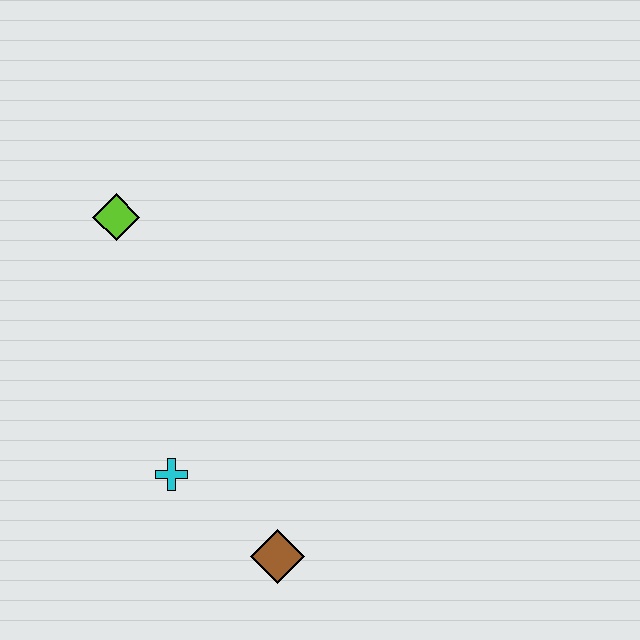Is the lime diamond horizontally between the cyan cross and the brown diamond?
No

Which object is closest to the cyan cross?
The brown diamond is closest to the cyan cross.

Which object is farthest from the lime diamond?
The brown diamond is farthest from the lime diamond.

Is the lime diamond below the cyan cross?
No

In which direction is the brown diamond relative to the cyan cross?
The brown diamond is to the right of the cyan cross.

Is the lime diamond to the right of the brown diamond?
No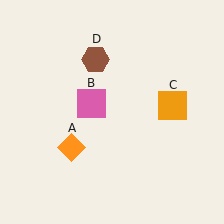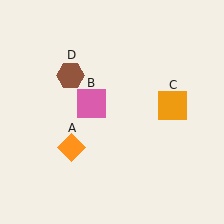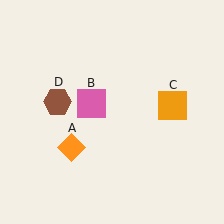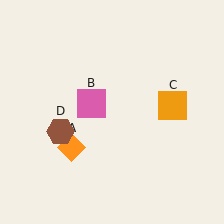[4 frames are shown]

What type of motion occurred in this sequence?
The brown hexagon (object D) rotated counterclockwise around the center of the scene.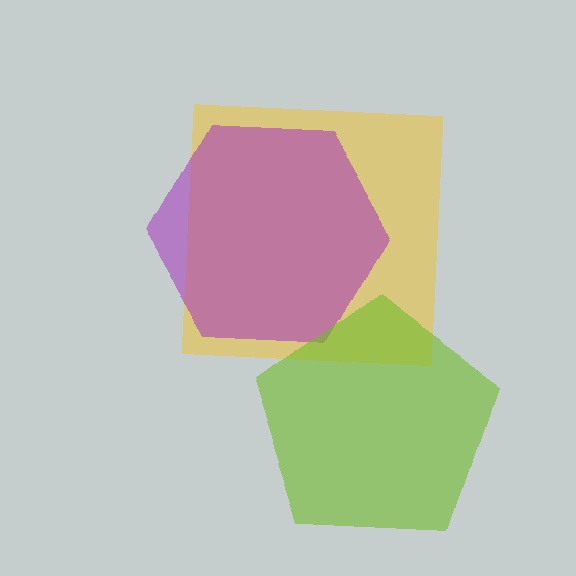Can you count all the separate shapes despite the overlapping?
Yes, there are 3 separate shapes.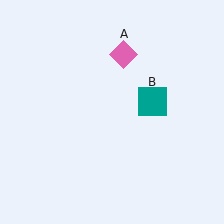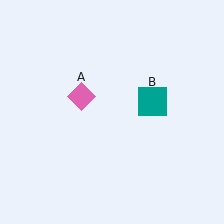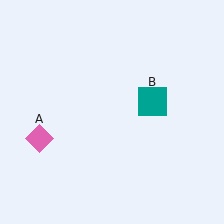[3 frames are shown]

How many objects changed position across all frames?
1 object changed position: pink diamond (object A).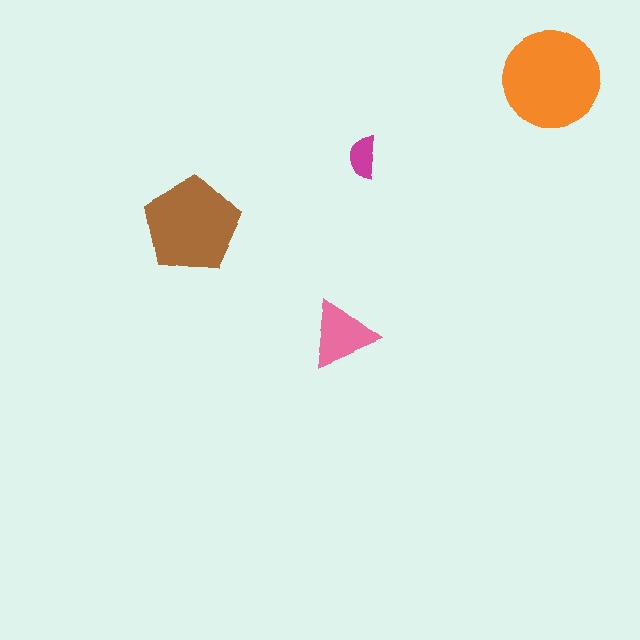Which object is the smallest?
The magenta semicircle.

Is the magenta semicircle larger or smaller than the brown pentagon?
Smaller.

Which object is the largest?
The orange circle.